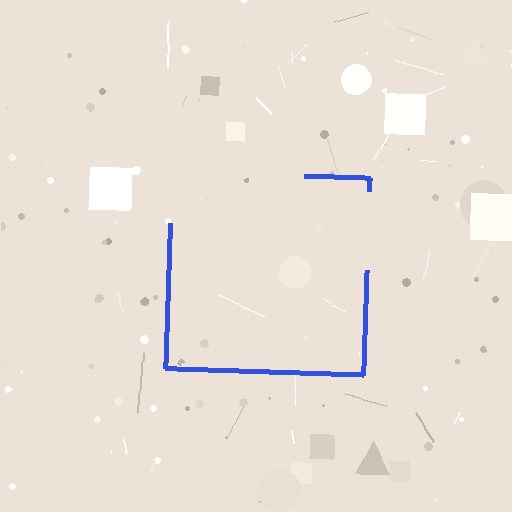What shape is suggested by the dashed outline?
The dashed outline suggests a square.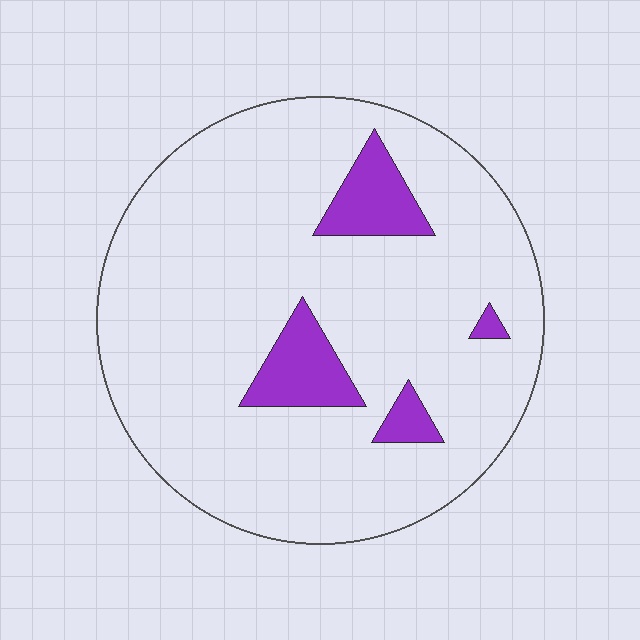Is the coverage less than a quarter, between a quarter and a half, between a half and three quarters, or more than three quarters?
Less than a quarter.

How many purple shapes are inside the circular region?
4.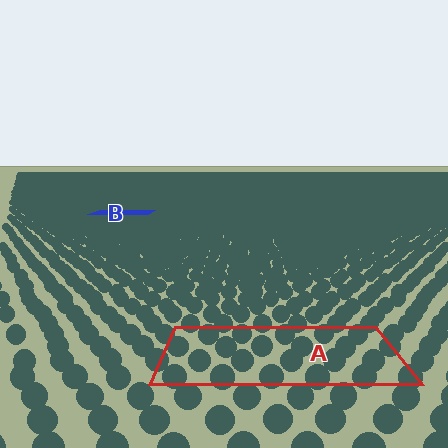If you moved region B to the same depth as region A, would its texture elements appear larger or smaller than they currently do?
They would appear larger. At a closer depth, the same texture elements are projected at a bigger on-screen size.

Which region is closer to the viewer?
Region A is closer. The texture elements there are larger and more spread out.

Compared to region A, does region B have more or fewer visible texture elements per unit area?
Region B has more texture elements per unit area — they are packed more densely because it is farther away.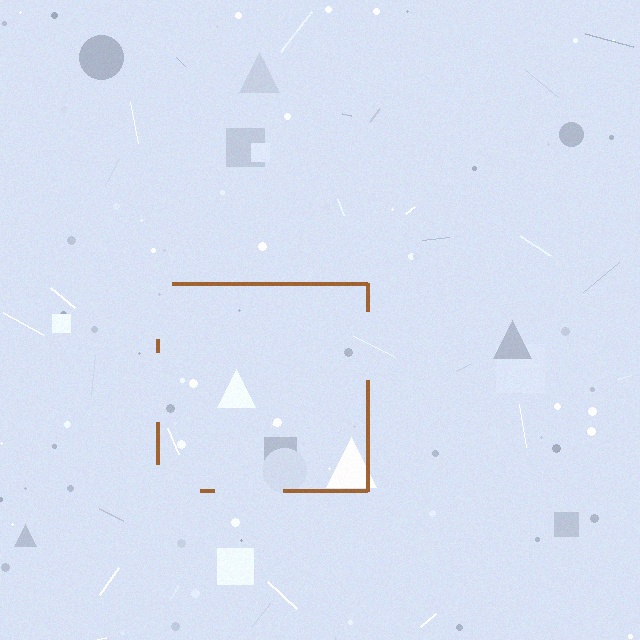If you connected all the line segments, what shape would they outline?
They would outline a square.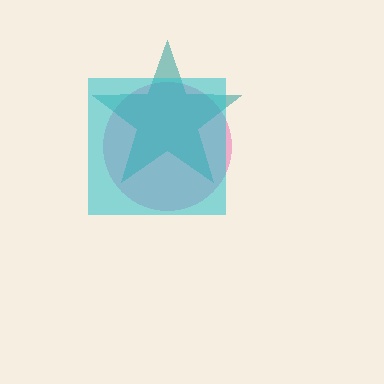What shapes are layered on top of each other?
The layered shapes are: a pink circle, a teal star, a cyan square.